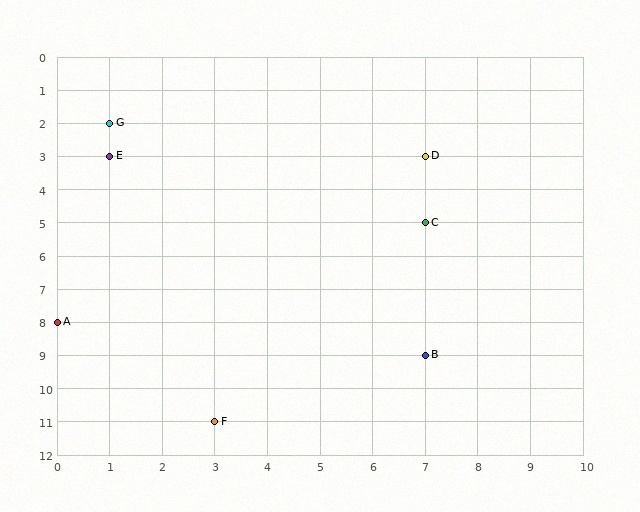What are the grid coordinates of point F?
Point F is at grid coordinates (3, 11).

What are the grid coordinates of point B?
Point B is at grid coordinates (7, 9).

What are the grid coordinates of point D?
Point D is at grid coordinates (7, 3).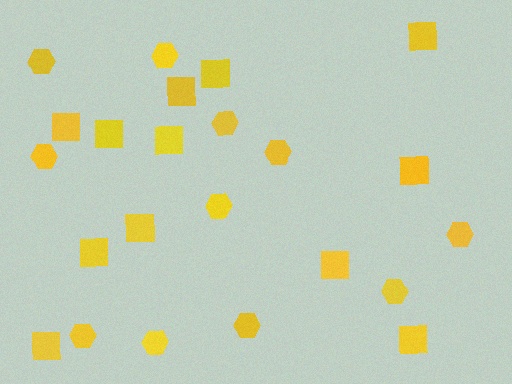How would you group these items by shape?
There are 2 groups: one group of squares (12) and one group of hexagons (11).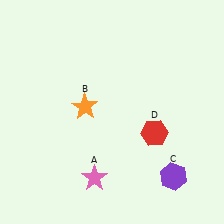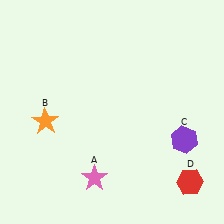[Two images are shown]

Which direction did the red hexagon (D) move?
The red hexagon (D) moved down.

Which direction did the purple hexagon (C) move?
The purple hexagon (C) moved up.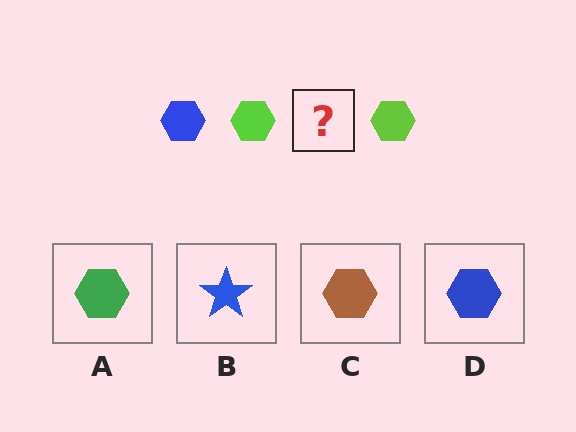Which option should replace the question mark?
Option D.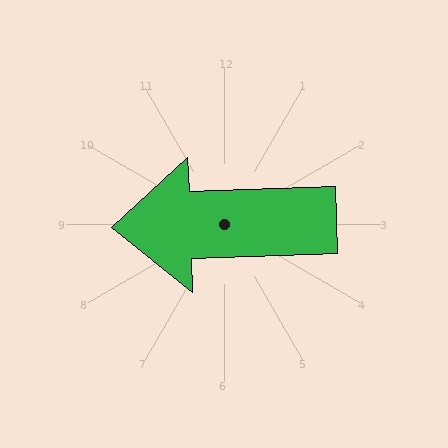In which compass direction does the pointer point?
West.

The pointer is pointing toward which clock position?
Roughly 9 o'clock.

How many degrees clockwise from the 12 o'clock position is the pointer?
Approximately 268 degrees.